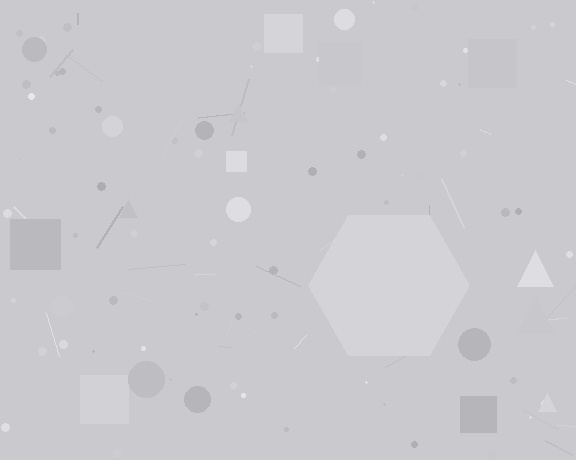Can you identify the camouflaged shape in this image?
The camouflaged shape is a hexagon.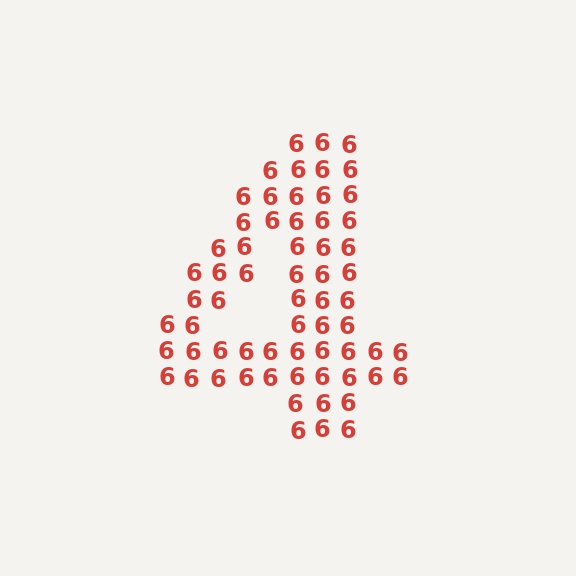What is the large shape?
The large shape is the digit 4.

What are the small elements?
The small elements are digit 6's.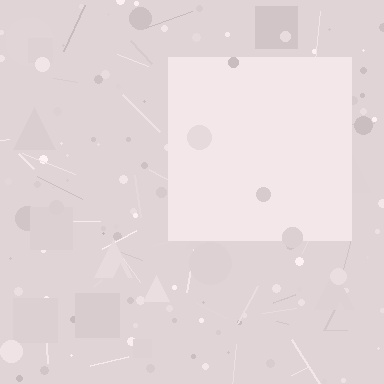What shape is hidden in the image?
A square is hidden in the image.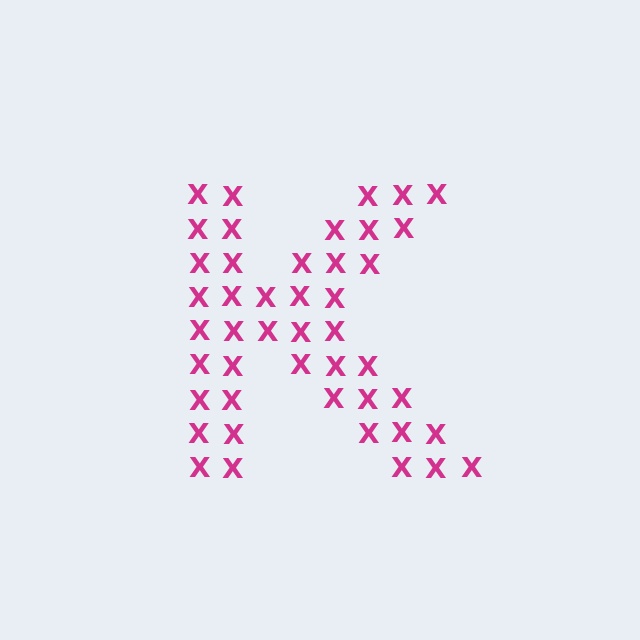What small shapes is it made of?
It is made of small letter X's.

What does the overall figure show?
The overall figure shows the letter K.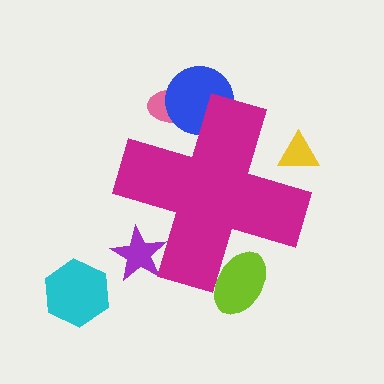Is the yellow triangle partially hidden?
Yes, the yellow triangle is partially hidden behind the magenta cross.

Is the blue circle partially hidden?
Yes, the blue circle is partially hidden behind the magenta cross.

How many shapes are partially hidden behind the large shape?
5 shapes are partially hidden.